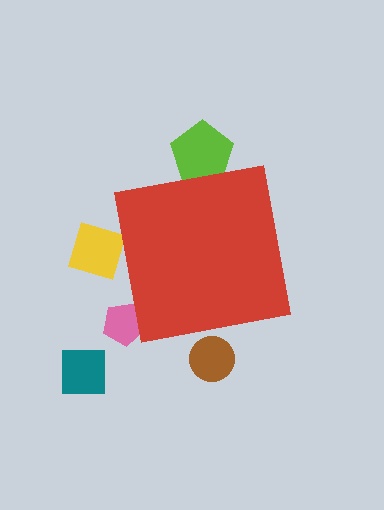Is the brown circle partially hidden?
Yes, the brown circle is partially hidden behind the red square.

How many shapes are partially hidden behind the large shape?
4 shapes are partially hidden.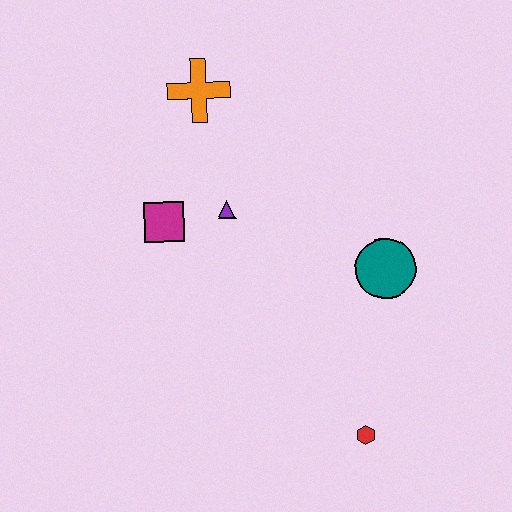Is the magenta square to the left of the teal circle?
Yes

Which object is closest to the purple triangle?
The magenta square is closest to the purple triangle.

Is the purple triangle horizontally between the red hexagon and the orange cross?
Yes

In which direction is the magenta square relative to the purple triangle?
The magenta square is to the left of the purple triangle.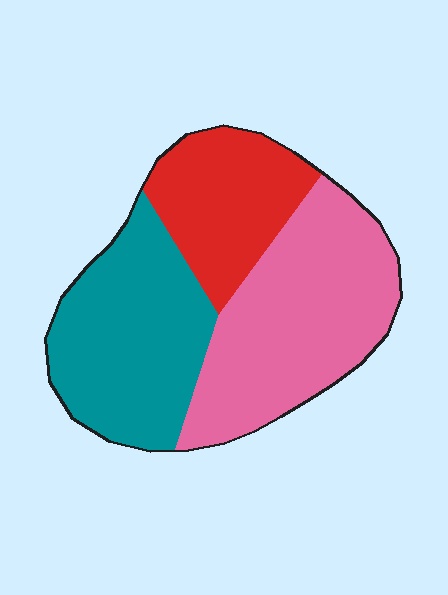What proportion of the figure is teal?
Teal takes up about one third (1/3) of the figure.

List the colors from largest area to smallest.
From largest to smallest: pink, teal, red.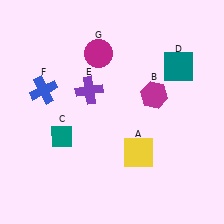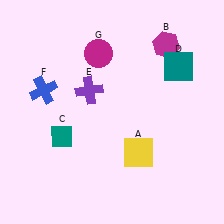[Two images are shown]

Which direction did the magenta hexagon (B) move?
The magenta hexagon (B) moved up.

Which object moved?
The magenta hexagon (B) moved up.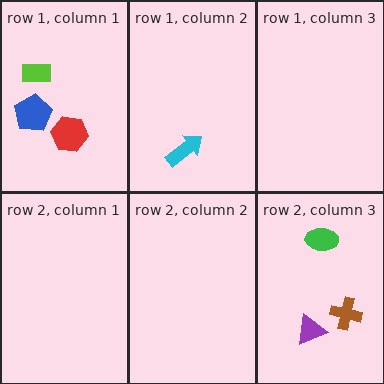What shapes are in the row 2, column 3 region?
The green ellipse, the purple triangle, the brown cross.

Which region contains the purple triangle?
The row 2, column 3 region.